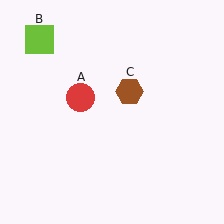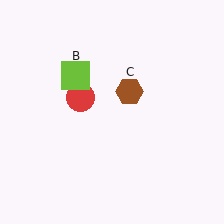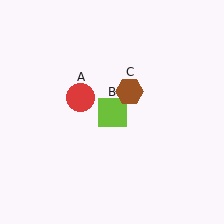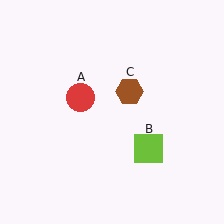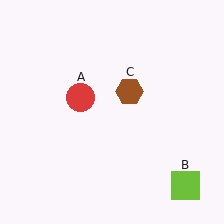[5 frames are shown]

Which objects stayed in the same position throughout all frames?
Red circle (object A) and brown hexagon (object C) remained stationary.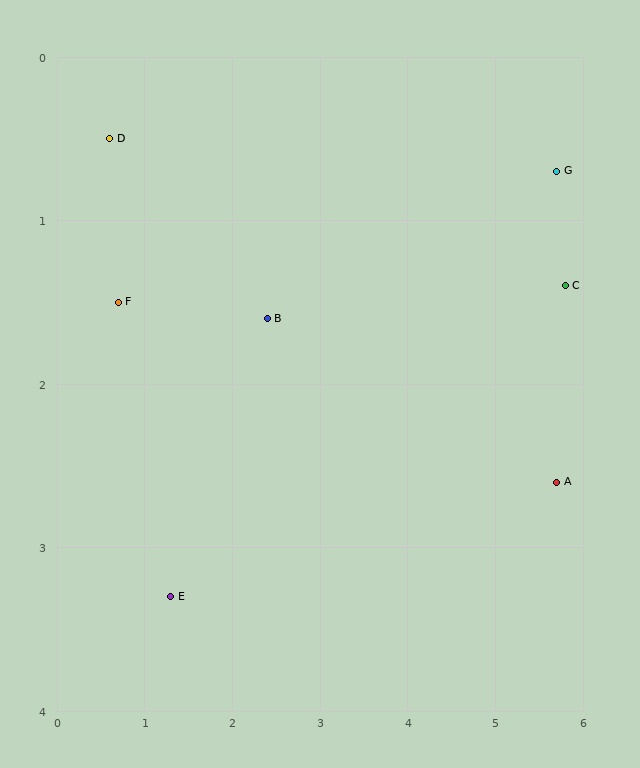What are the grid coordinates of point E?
Point E is at approximately (1.3, 3.3).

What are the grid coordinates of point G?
Point G is at approximately (5.7, 0.7).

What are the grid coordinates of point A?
Point A is at approximately (5.7, 2.6).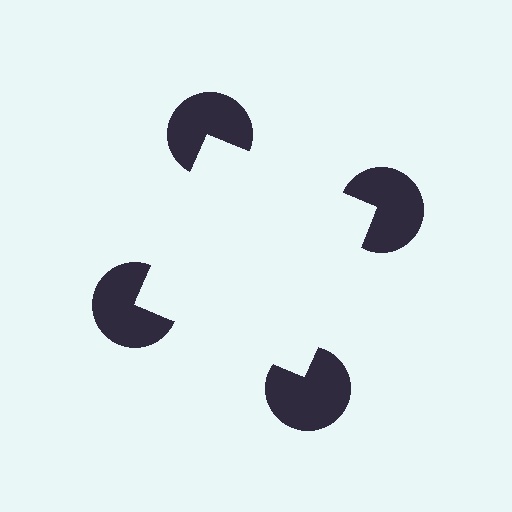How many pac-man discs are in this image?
There are 4 — one at each vertex of the illusory square.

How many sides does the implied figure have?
4 sides.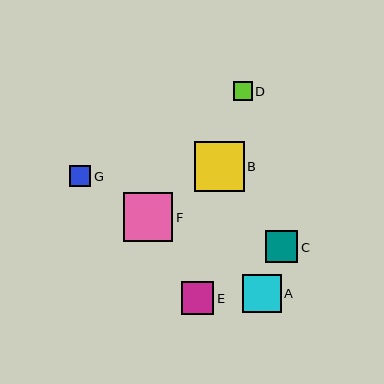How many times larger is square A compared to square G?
Square A is approximately 1.8 times the size of square G.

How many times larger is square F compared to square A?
Square F is approximately 1.3 times the size of square A.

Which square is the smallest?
Square D is the smallest with a size of approximately 18 pixels.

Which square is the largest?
Square B is the largest with a size of approximately 50 pixels.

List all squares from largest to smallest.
From largest to smallest: B, F, A, E, C, G, D.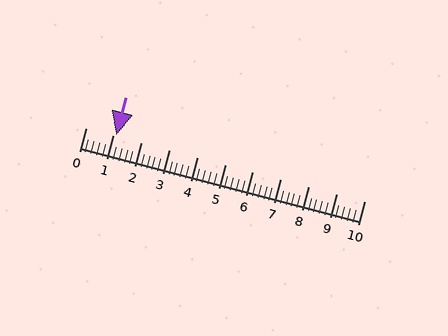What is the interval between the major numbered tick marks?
The major tick marks are spaced 1 units apart.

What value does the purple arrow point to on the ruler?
The purple arrow points to approximately 1.1.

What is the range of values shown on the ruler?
The ruler shows values from 0 to 10.